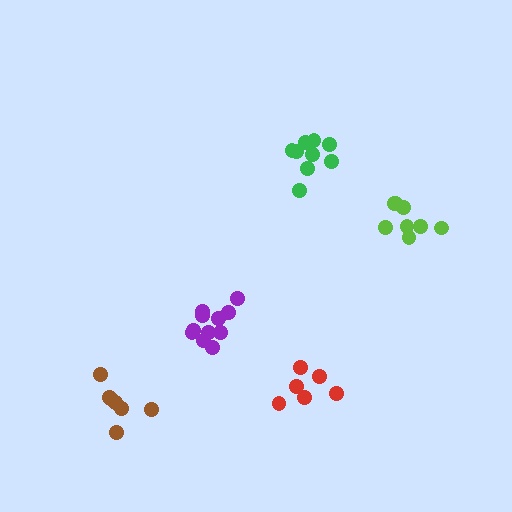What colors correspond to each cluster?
The clusters are colored: purple, red, green, lime, brown.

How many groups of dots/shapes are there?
There are 5 groups.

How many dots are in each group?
Group 1: 11 dots, Group 2: 6 dots, Group 3: 9 dots, Group 4: 8 dots, Group 5: 7 dots (41 total).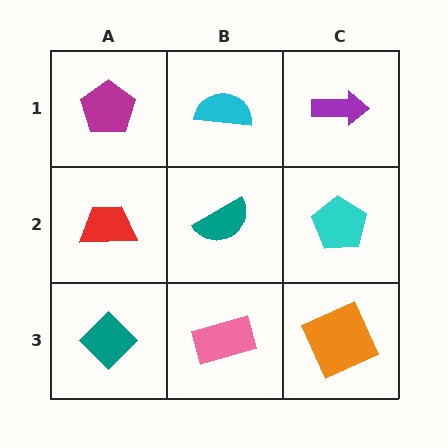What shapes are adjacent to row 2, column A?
A magenta pentagon (row 1, column A), a teal diamond (row 3, column A), a teal semicircle (row 2, column B).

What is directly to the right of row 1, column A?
A cyan semicircle.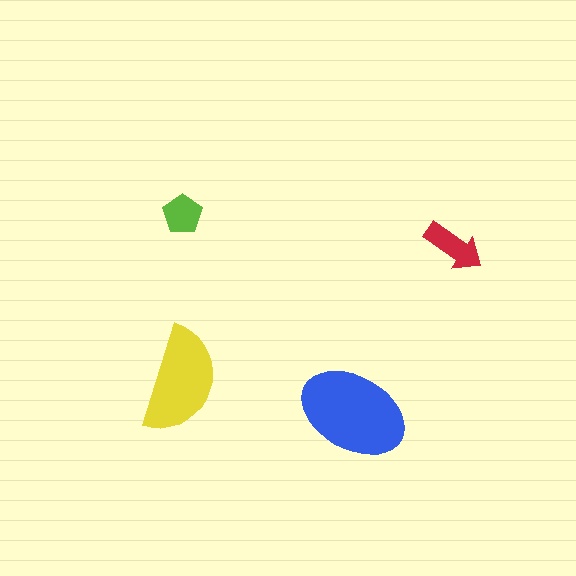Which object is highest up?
The lime pentagon is topmost.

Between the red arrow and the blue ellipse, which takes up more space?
The blue ellipse.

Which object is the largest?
The blue ellipse.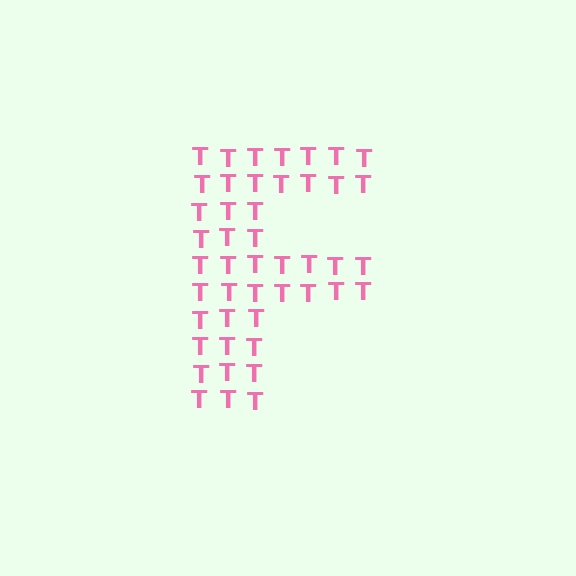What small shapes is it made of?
It is made of small letter T's.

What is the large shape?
The large shape is the letter F.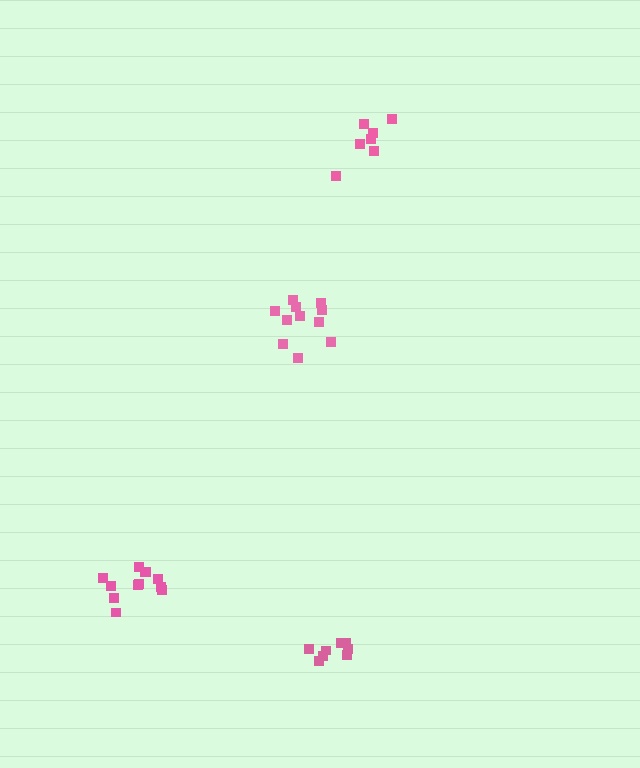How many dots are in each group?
Group 1: 11 dots, Group 2: 12 dots, Group 3: 7 dots, Group 4: 8 dots (38 total).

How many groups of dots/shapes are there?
There are 4 groups.